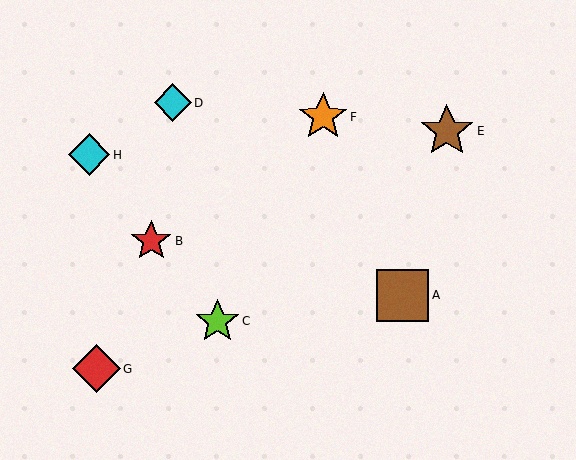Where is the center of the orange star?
The center of the orange star is at (323, 117).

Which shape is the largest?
The brown star (labeled E) is the largest.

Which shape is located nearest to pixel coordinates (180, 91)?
The cyan diamond (labeled D) at (173, 103) is nearest to that location.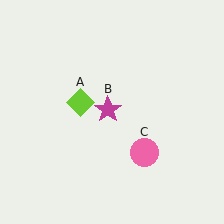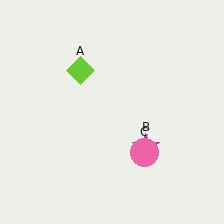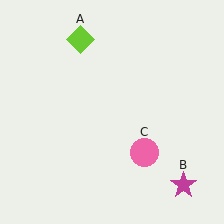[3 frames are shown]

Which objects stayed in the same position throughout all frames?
Pink circle (object C) remained stationary.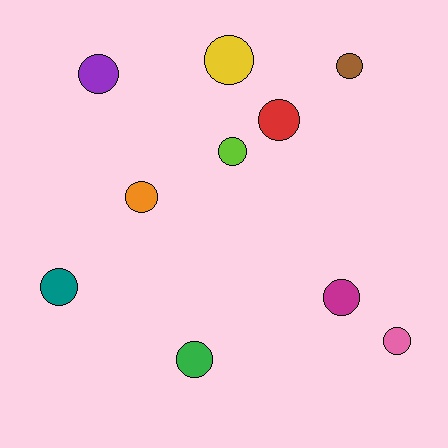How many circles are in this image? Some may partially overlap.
There are 10 circles.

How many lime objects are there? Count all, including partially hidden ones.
There is 1 lime object.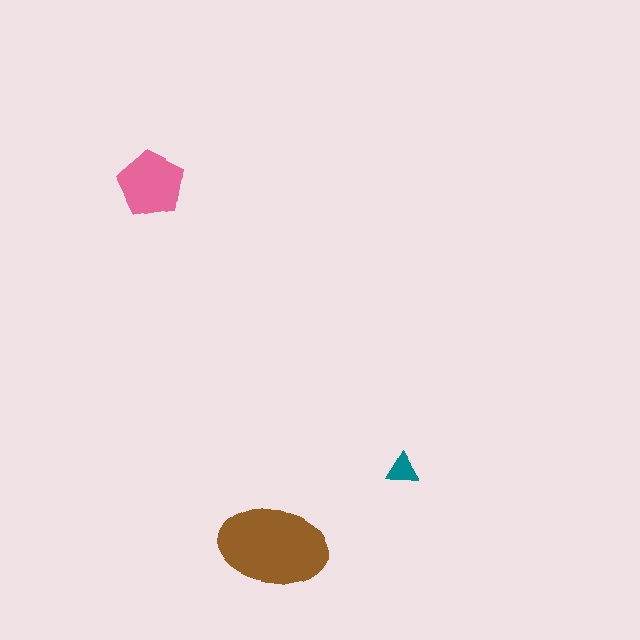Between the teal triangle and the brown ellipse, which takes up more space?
The brown ellipse.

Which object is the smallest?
The teal triangle.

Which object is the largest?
The brown ellipse.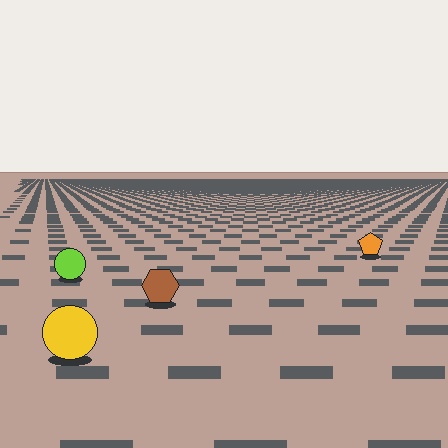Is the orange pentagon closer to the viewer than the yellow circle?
No. The yellow circle is closer — you can tell from the texture gradient: the ground texture is coarser near it.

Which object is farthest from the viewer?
The orange pentagon is farthest from the viewer. It appears smaller and the ground texture around it is denser.